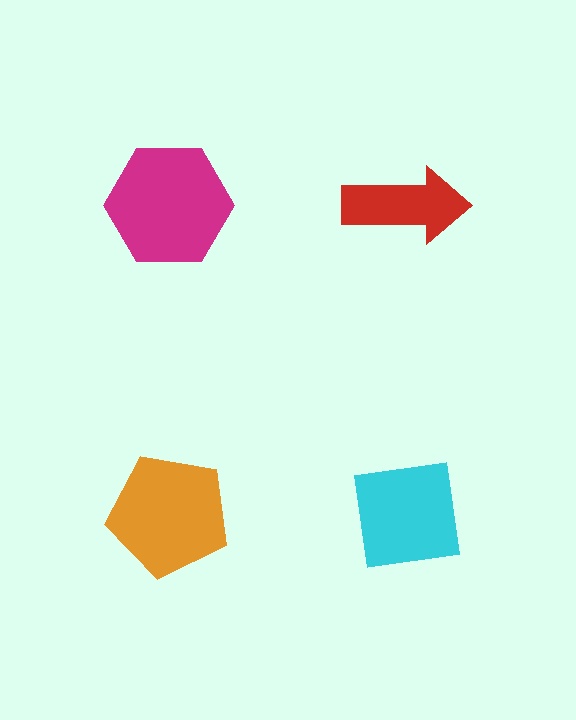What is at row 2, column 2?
A cyan square.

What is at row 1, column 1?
A magenta hexagon.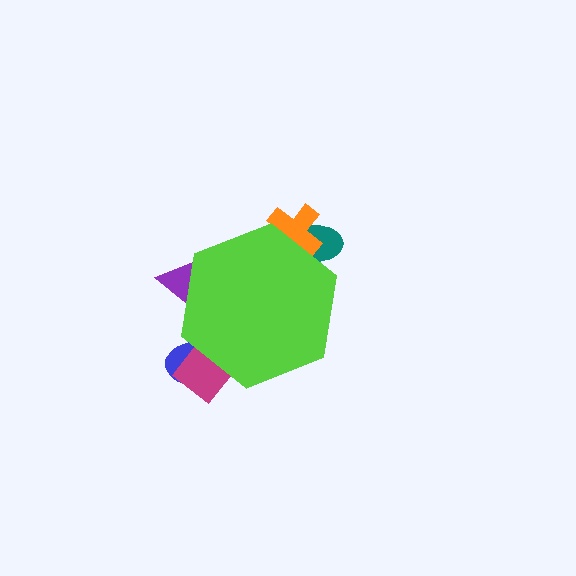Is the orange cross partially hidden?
Yes, the orange cross is partially hidden behind the lime hexagon.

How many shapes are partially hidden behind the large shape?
5 shapes are partially hidden.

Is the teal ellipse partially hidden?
Yes, the teal ellipse is partially hidden behind the lime hexagon.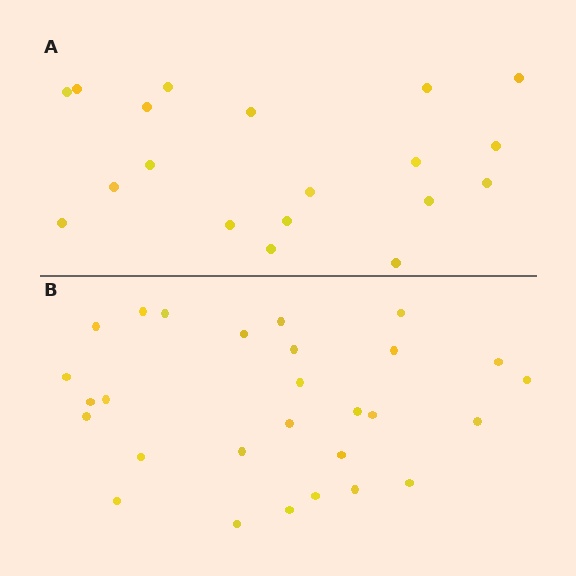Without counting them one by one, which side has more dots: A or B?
Region B (the bottom region) has more dots.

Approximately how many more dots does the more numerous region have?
Region B has roughly 8 or so more dots than region A.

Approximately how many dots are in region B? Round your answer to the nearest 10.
About 30 dots. (The exact count is 28, which rounds to 30.)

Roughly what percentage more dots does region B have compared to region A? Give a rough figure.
About 45% more.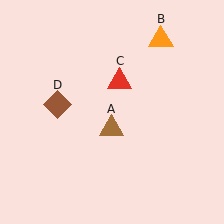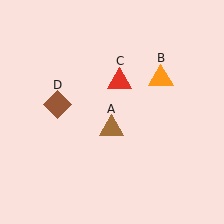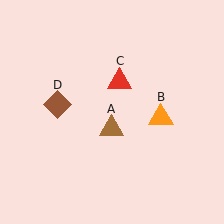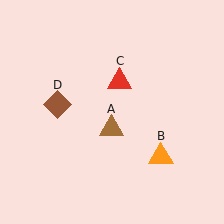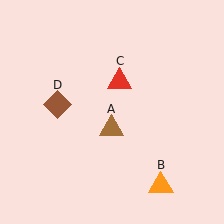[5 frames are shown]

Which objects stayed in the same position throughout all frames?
Brown triangle (object A) and red triangle (object C) and brown diamond (object D) remained stationary.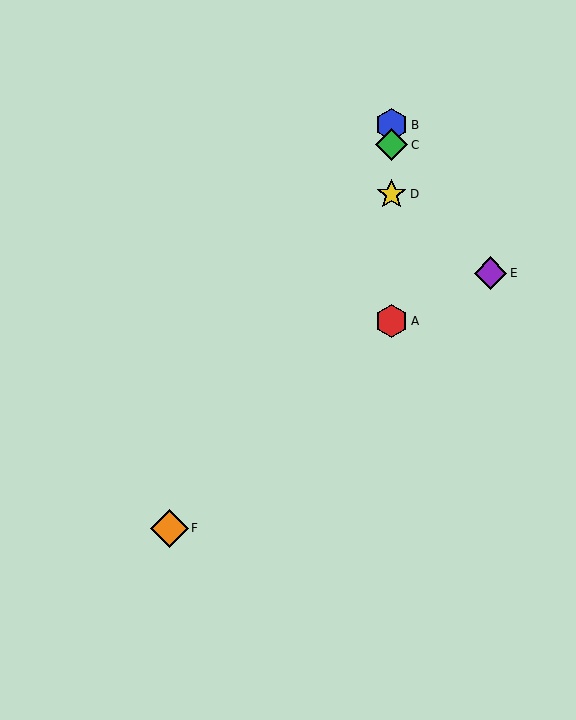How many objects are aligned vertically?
4 objects (A, B, C, D) are aligned vertically.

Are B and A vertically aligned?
Yes, both are at x≈392.